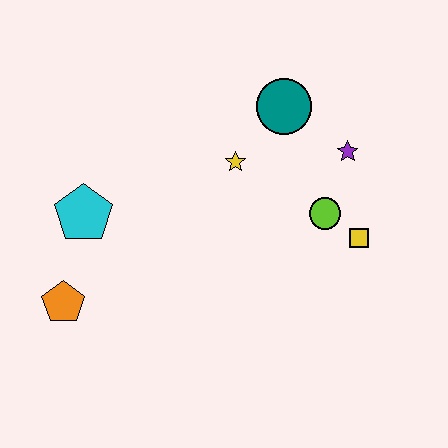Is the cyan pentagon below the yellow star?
Yes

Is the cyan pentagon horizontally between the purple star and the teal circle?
No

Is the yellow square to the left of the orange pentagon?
No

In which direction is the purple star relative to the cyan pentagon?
The purple star is to the right of the cyan pentagon.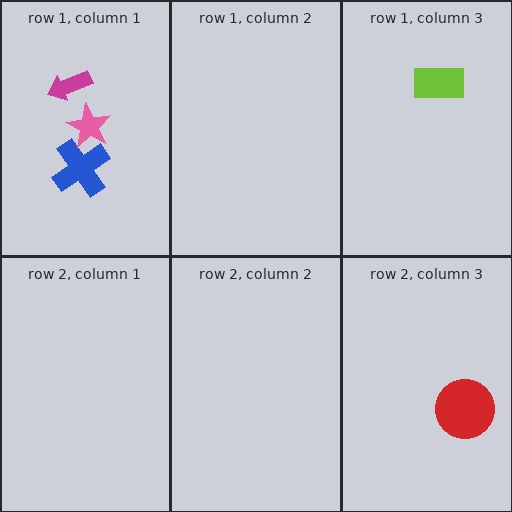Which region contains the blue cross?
The row 1, column 1 region.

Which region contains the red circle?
The row 2, column 3 region.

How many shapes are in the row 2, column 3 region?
1.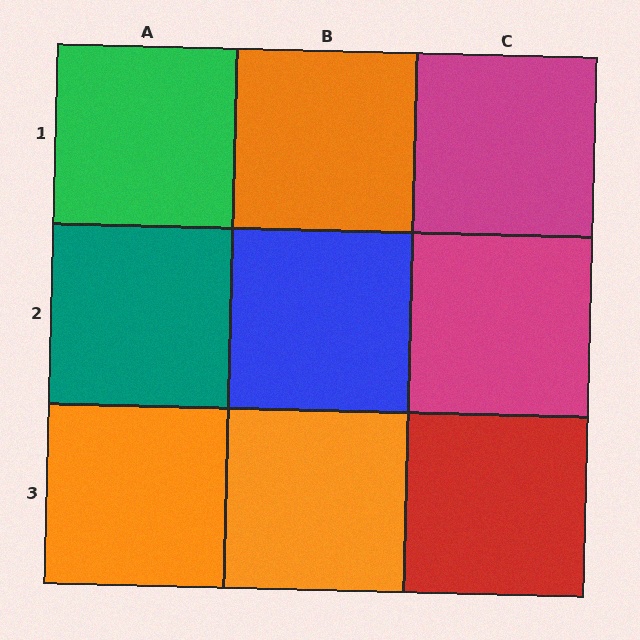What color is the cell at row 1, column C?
Magenta.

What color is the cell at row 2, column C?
Magenta.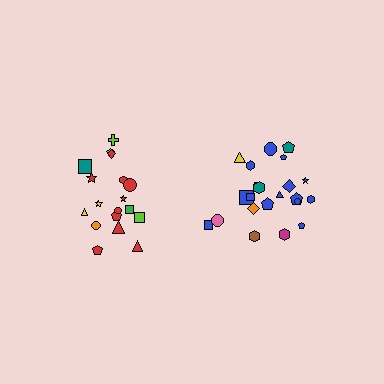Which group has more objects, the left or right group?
The right group.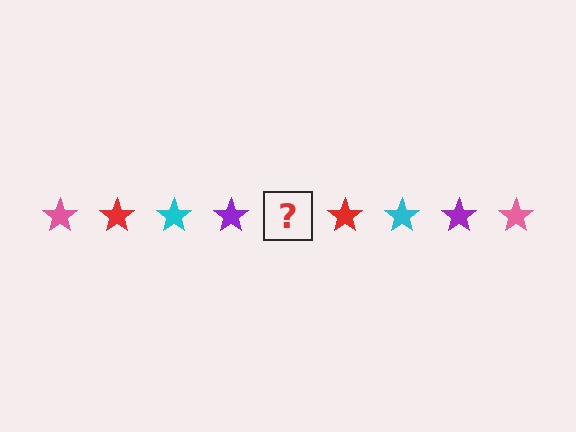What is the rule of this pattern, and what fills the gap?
The rule is that the pattern cycles through pink, red, cyan, purple stars. The gap should be filled with a pink star.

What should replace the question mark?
The question mark should be replaced with a pink star.